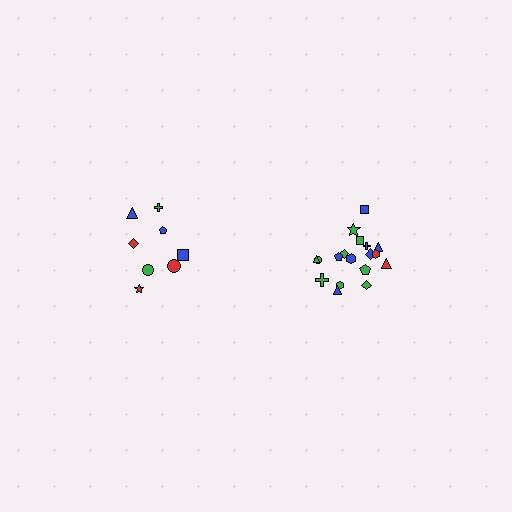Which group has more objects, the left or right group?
The right group.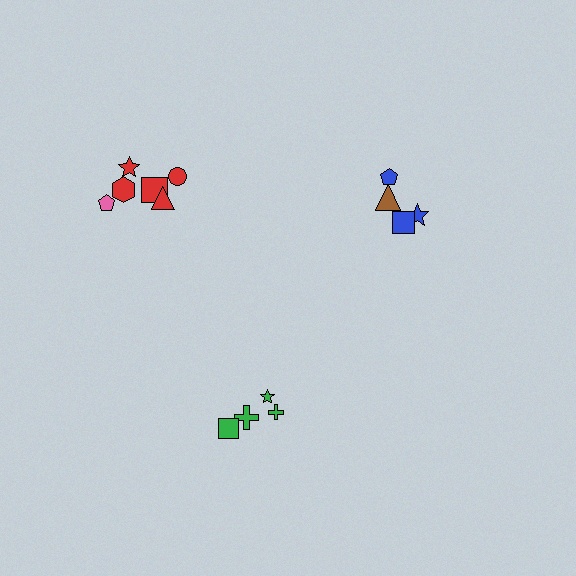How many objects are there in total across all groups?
There are 14 objects.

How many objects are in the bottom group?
There are 4 objects.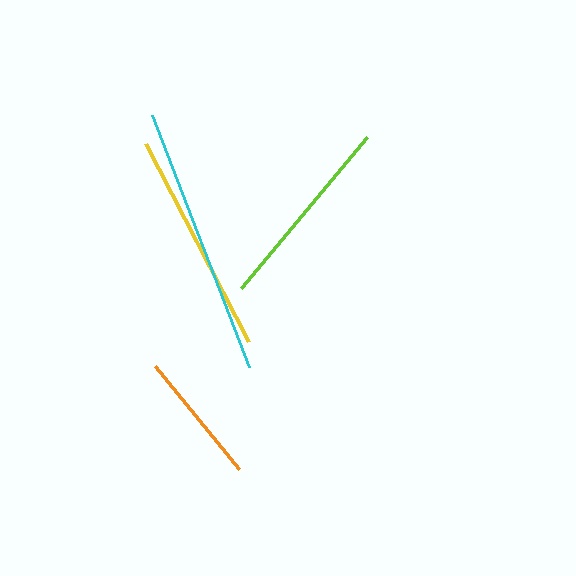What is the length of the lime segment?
The lime segment is approximately 198 pixels long.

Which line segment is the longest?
The cyan line is the longest at approximately 270 pixels.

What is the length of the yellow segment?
The yellow segment is approximately 223 pixels long.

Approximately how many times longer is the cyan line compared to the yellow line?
The cyan line is approximately 1.2 times the length of the yellow line.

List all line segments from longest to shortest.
From longest to shortest: cyan, yellow, lime, orange.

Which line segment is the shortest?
The orange line is the shortest at approximately 133 pixels.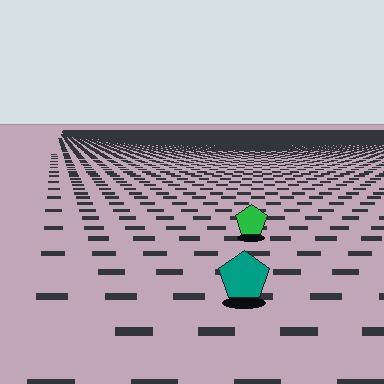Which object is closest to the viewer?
The teal pentagon is closest. The texture marks near it are larger and more spread out.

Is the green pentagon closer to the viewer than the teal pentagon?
No. The teal pentagon is closer — you can tell from the texture gradient: the ground texture is coarser near it.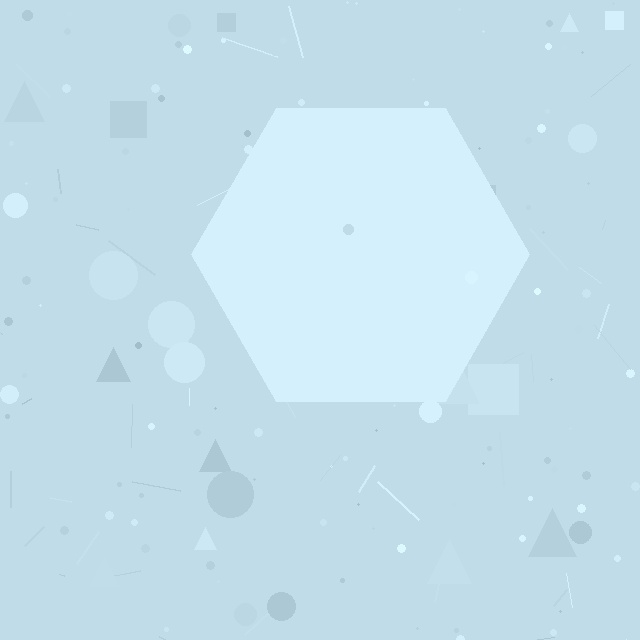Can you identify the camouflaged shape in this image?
The camouflaged shape is a hexagon.